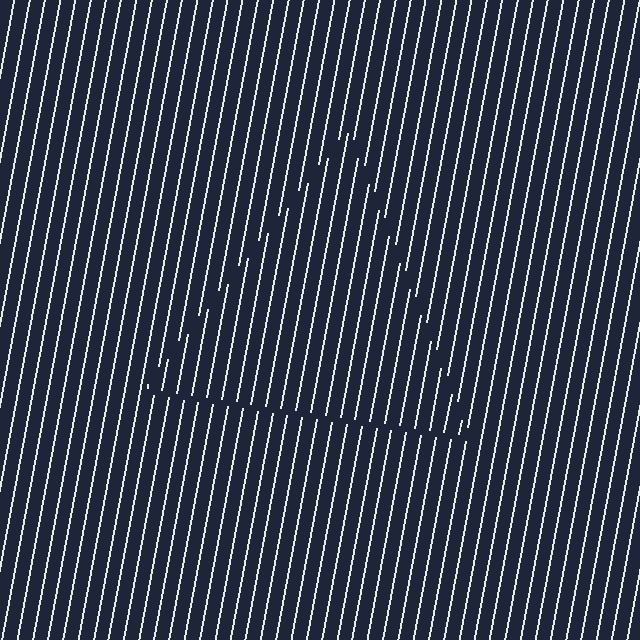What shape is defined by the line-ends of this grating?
An illusory triangle. The interior of the shape contains the same grating, shifted by half a period — the contour is defined by the phase discontinuity where line-ends from the inner and outer gratings abut.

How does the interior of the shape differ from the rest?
The interior of the shape contains the same grating, shifted by half a period — the contour is defined by the phase discontinuity where line-ends from the inner and outer gratings abut.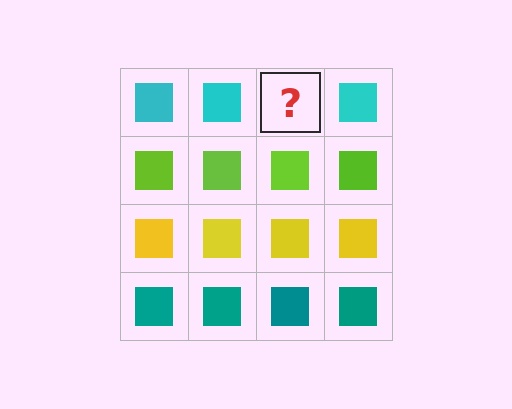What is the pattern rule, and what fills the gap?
The rule is that each row has a consistent color. The gap should be filled with a cyan square.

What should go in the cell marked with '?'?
The missing cell should contain a cyan square.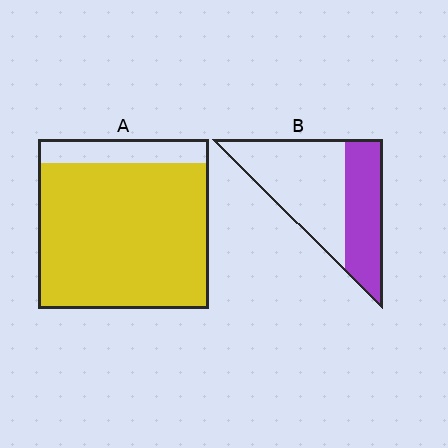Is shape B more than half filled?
No.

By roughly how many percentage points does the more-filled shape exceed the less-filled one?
By roughly 45 percentage points (A over B).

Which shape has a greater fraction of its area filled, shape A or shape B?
Shape A.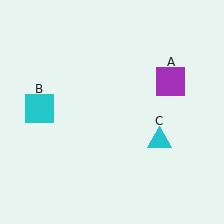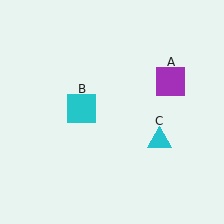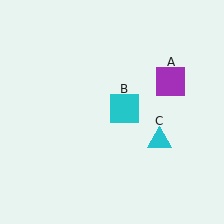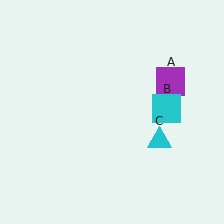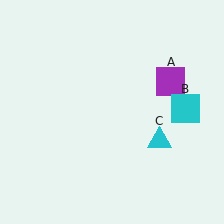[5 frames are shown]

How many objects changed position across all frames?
1 object changed position: cyan square (object B).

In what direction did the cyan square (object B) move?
The cyan square (object B) moved right.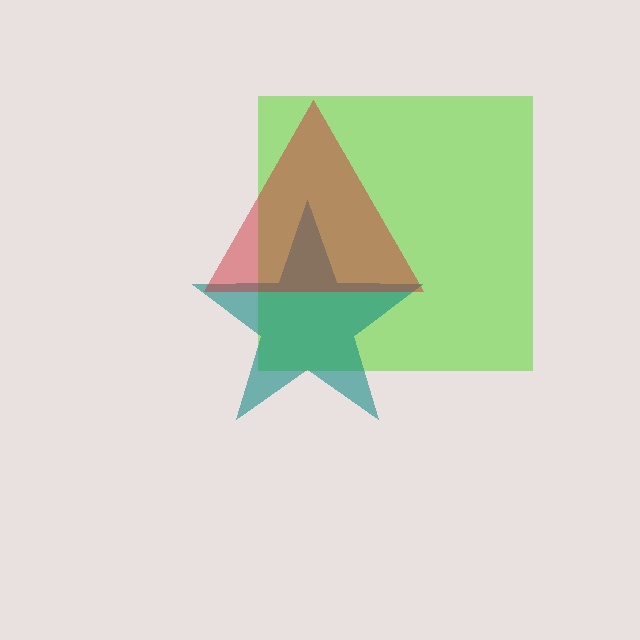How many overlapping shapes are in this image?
There are 3 overlapping shapes in the image.